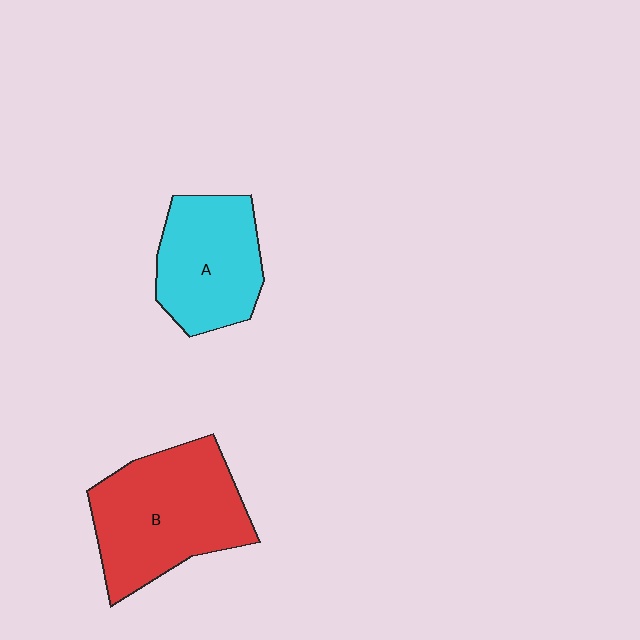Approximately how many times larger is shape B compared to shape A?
Approximately 1.4 times.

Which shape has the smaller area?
Shape A (cyan).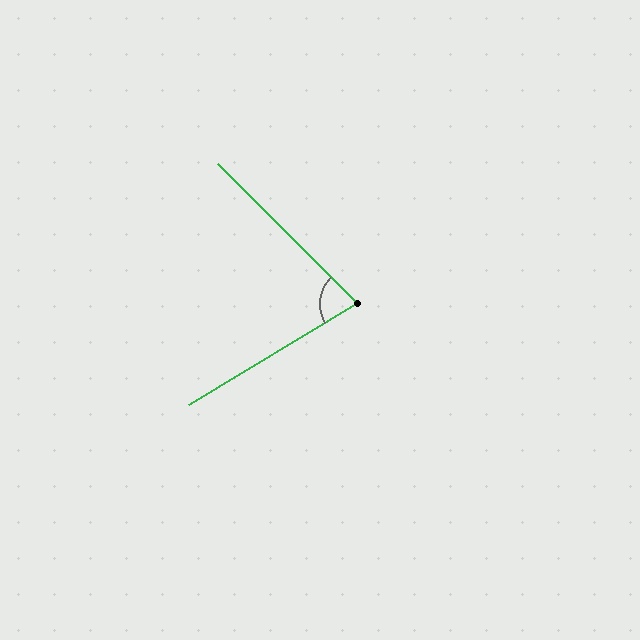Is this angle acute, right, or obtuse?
It is acute.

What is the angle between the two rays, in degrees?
Approximately 76 degrees.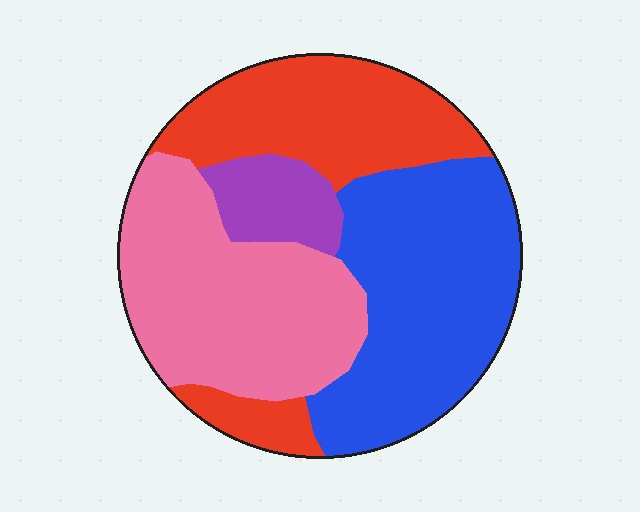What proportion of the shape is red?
Red takes up between a sixth and a third of the shape.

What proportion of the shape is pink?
Pink covers around 30% of the shape.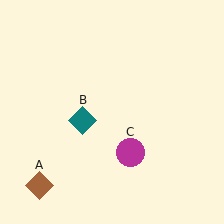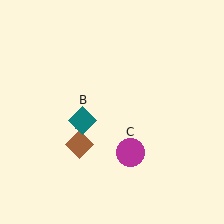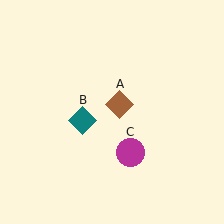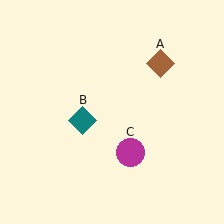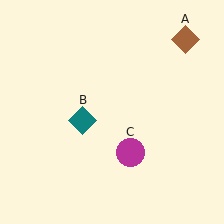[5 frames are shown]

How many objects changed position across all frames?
1 object changed position: brown diamond (object A).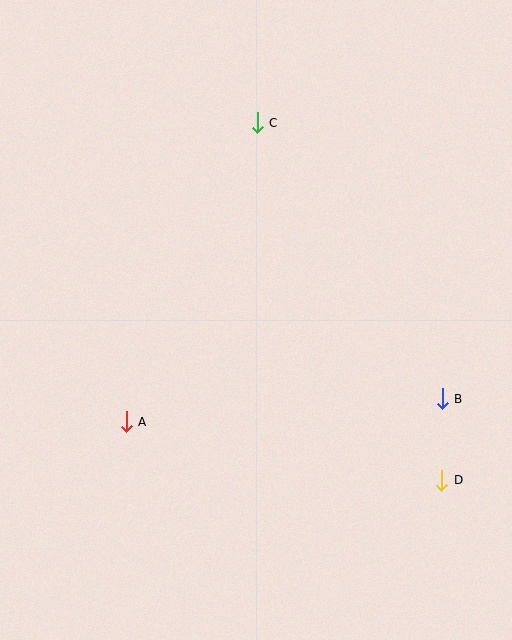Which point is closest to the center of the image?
Point A at (126, 422) is closest to the center.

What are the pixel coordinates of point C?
Point C is at (257, 123).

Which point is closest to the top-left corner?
Point C is closest to the top-left corner.